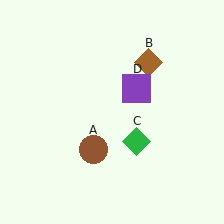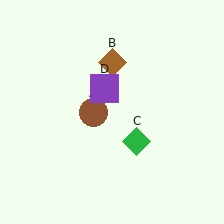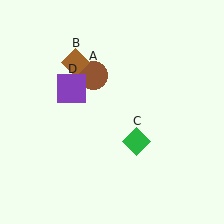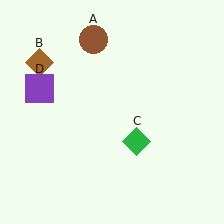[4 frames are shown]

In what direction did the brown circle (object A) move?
The brown circle (object A) moved up.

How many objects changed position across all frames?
3 objects changed position: brown circle (object A), brown diamond (object B), purple square (object D).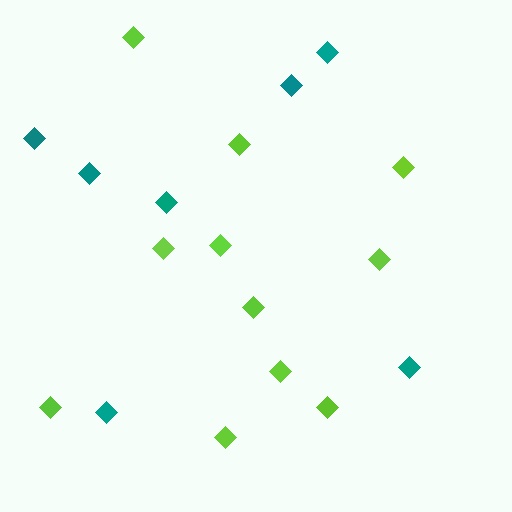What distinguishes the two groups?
There are 2 groups: one group of teal diamonds (7) and one group of lime diamonds (11).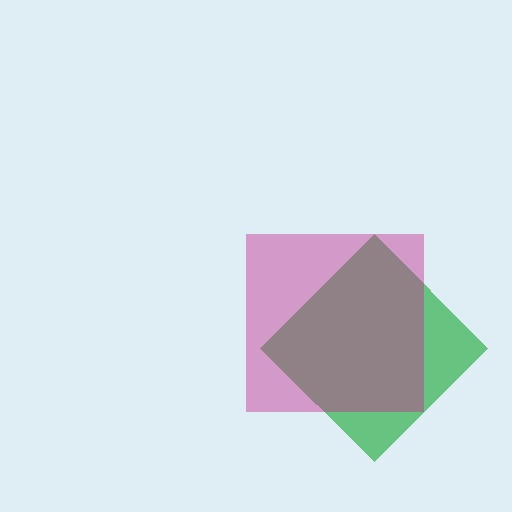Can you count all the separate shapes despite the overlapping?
Yes, there are 2 separate shapes.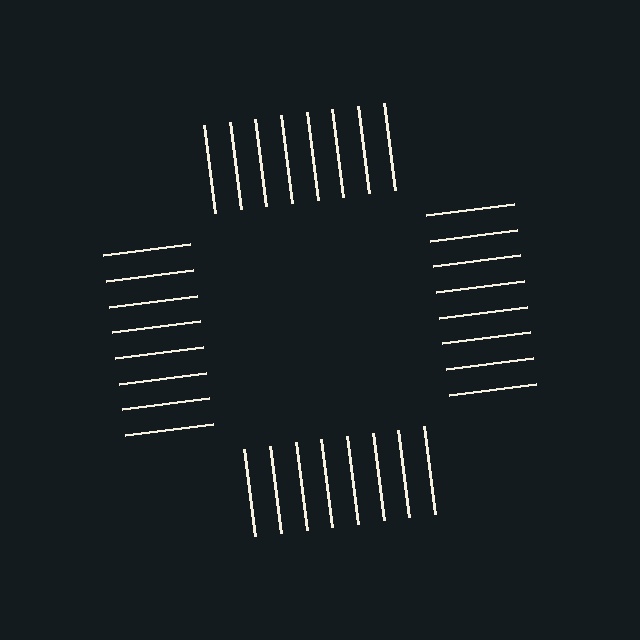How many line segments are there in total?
32 — 8 along each of the 4 edges.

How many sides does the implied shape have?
4 sides — the line-ends trace a square.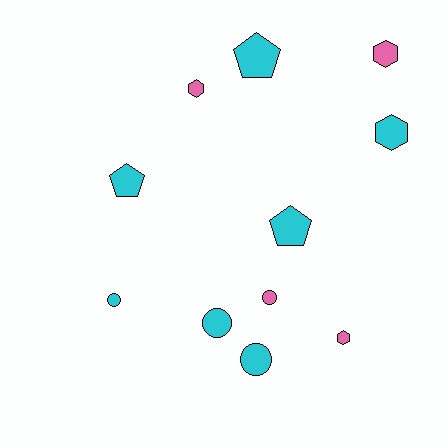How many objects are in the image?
There are 11 objects.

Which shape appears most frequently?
Hexagon, with 4 objects.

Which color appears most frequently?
Cyan, with 7 objects.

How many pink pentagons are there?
There are no pink pentagons.